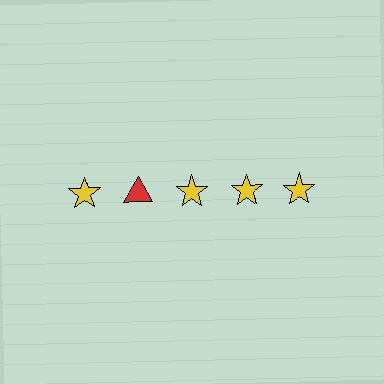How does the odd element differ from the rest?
It differs in both color (red instead of yellow) and shape (triangle instead of star).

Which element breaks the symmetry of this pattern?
The red triangle in the top row, second from left column breaks the symmetry. All other shapes are yellow stars.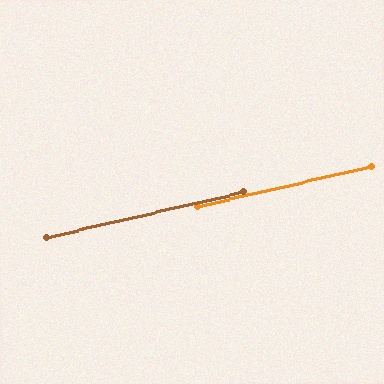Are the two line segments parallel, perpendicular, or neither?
Parallel — their directions differ by only 0.1°.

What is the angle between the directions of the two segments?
Approximately 0 degrees.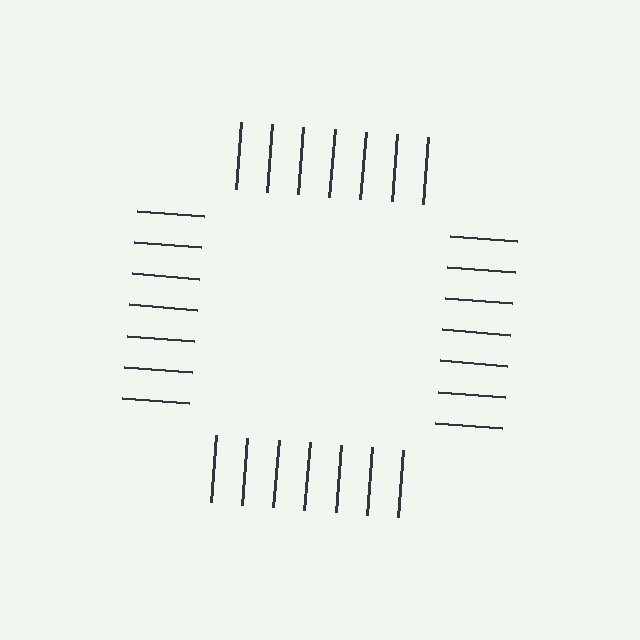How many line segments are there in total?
28 — 7 along each of the 4 edges.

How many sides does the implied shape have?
4 sides — the line-ends trace a square.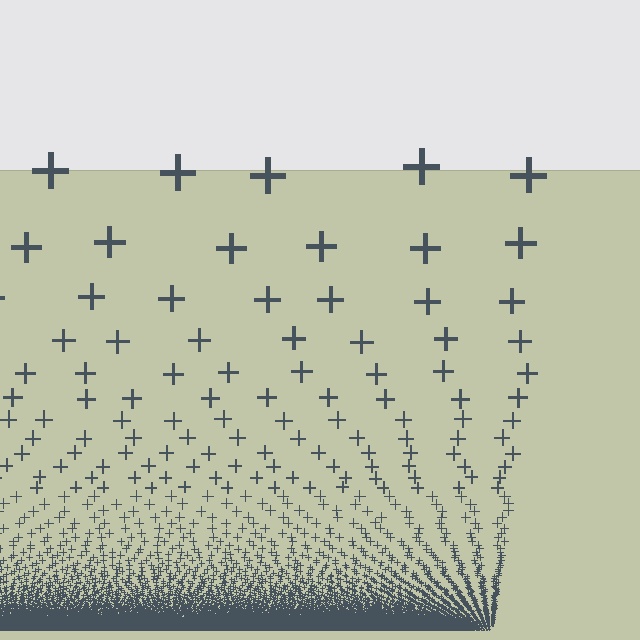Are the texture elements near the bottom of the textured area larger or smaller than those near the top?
Smaller. The gradient is inverted — elements near the bottom are smaller and denser.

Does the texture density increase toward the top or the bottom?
Density increases toward the bottom.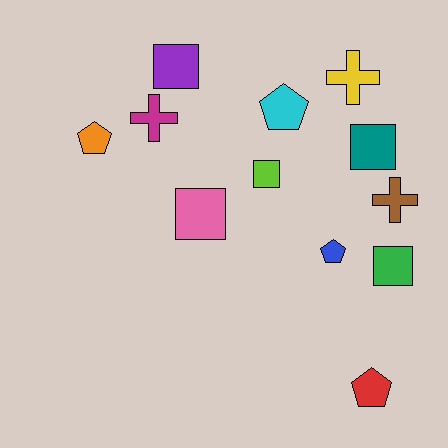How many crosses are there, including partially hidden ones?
There are 3 crosses.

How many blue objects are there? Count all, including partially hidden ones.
There is 1 blue object.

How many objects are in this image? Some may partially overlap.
There are 12 objects.